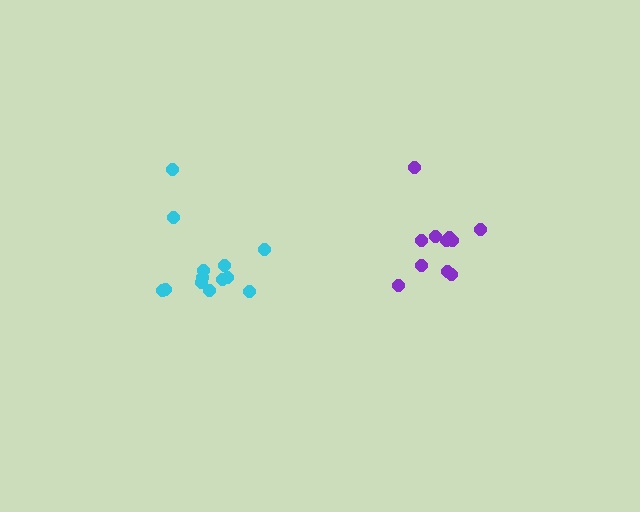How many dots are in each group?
Group 1: 11 dots, Group 2: 13 dots (24 total).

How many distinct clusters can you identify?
There are 2 distinct clusters.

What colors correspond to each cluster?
The clusters are colored: purple, cyan.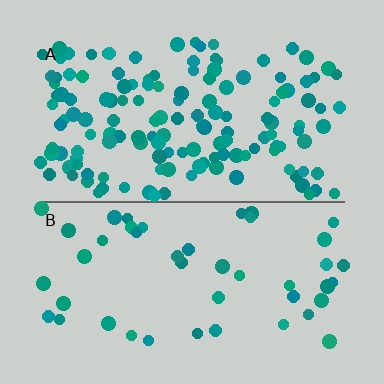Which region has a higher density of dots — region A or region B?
A (the top).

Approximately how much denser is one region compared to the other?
Approximately 3.1× — region A over region B.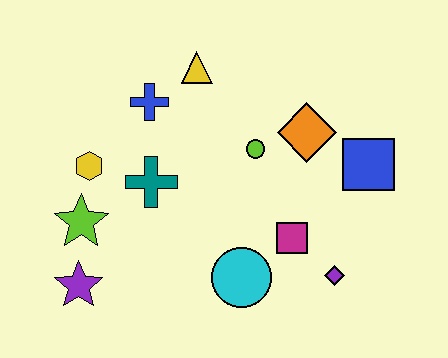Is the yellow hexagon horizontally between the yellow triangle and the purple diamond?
No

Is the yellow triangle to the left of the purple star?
No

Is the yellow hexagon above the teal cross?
Yes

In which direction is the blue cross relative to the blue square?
The blue cross is to the left of the blue square.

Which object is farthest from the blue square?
The purple star is farthest from the blue square.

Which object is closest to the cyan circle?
The magenta square is closest to the cyan circle.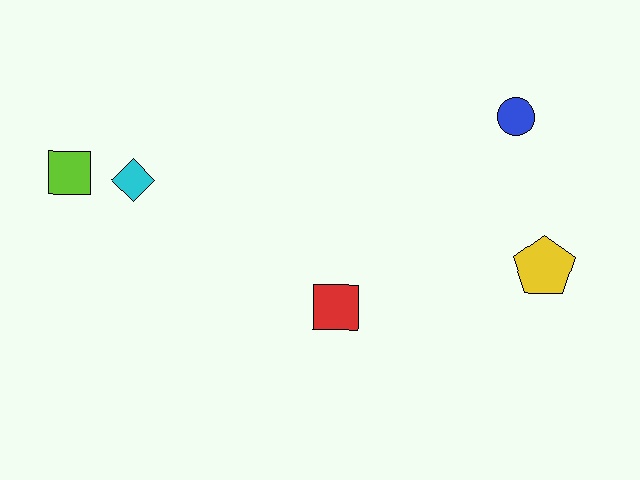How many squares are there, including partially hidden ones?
There are 2 squares.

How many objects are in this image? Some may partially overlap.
There are 5 objects.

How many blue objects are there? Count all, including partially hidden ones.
There is 1 blue object.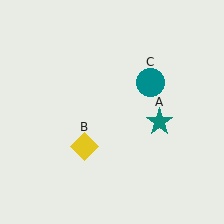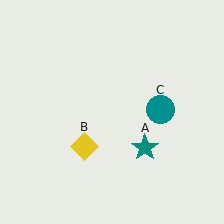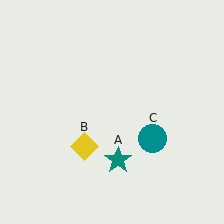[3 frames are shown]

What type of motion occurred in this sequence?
The teal star (object A), teal circle (object C) rotated clockwise around the center of the scene.